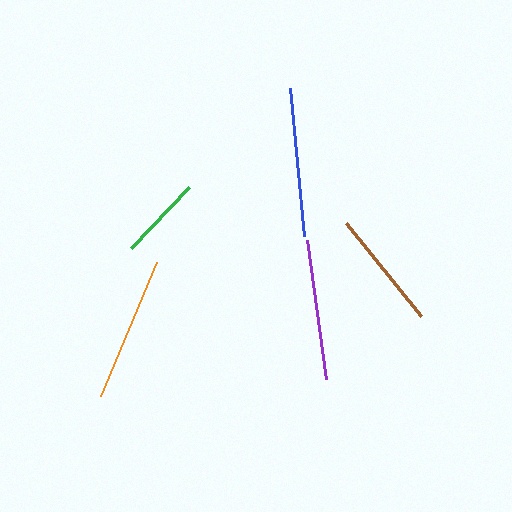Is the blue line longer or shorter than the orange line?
The blue line is longer than the orange line.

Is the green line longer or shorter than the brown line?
The brown line is longer than the green line.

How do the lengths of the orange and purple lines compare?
The orange and purple lines are approximately the same length.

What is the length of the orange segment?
The orange segment is approximately 146 pixels long.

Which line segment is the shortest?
The green line is the shortest at approximately 84 pixels.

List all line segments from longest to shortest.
From longest to shortest: blue, orange, purple, brown, green.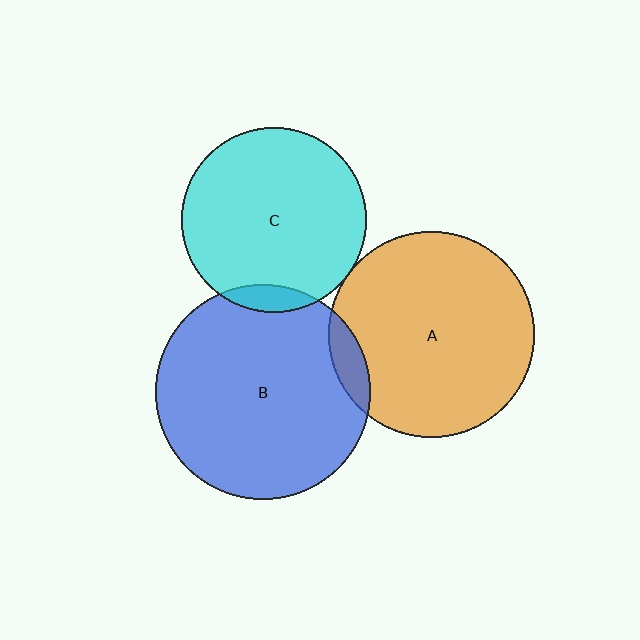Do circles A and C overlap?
Yes.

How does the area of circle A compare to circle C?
Approximately 1.2 times.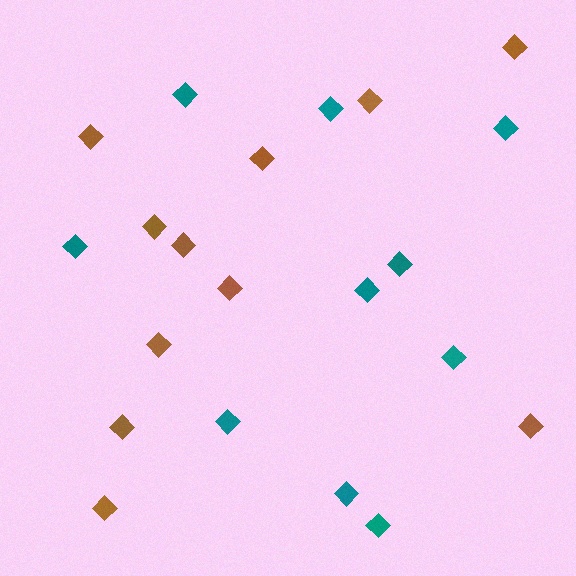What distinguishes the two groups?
There are 2 groups: one group of brown diamonds (11) and one group of teal diamonds (10).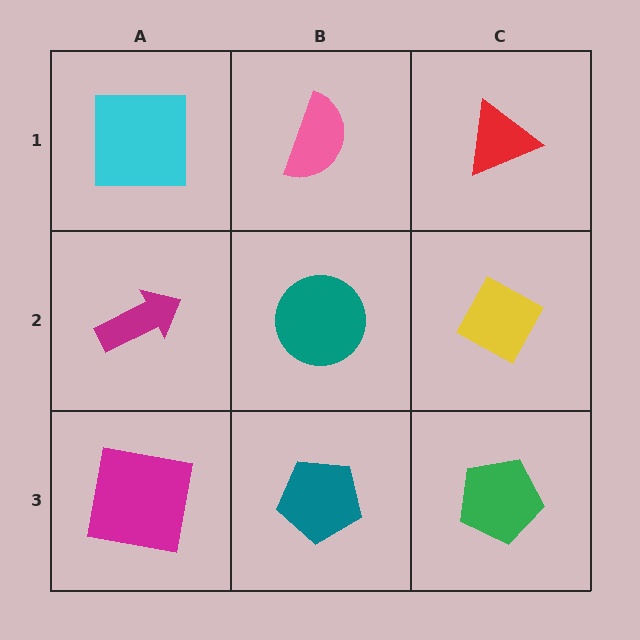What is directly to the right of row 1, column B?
A red triangle.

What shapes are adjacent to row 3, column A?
A magenta arrow (row 2, column A), a teal pentagon (row 3, column B).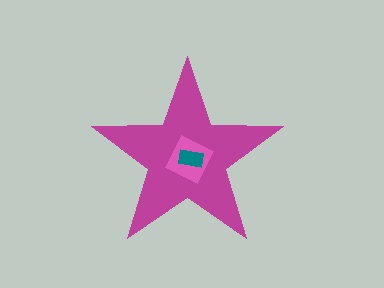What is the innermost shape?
The teal rectangle.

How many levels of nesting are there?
3.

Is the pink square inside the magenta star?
Yes.